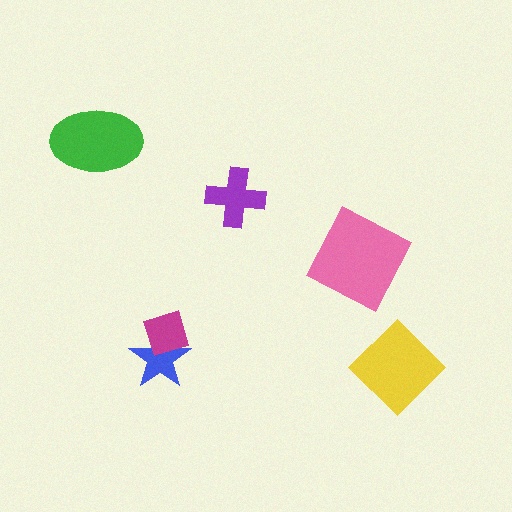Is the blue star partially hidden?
Yes, it is partially covered by another shape.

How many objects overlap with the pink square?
0 objects overlap with the pink square.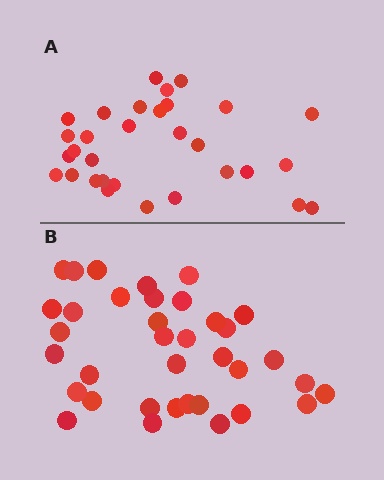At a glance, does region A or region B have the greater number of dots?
Region B (the bottom region) has more dots.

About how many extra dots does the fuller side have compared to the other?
Region B has about 5 more dots than region A.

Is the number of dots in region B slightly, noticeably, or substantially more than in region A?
Region B has only slightly more — the two regions are fairly close. The ratio is roughly 1.2 to 1.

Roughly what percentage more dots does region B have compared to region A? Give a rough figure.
About 15% more.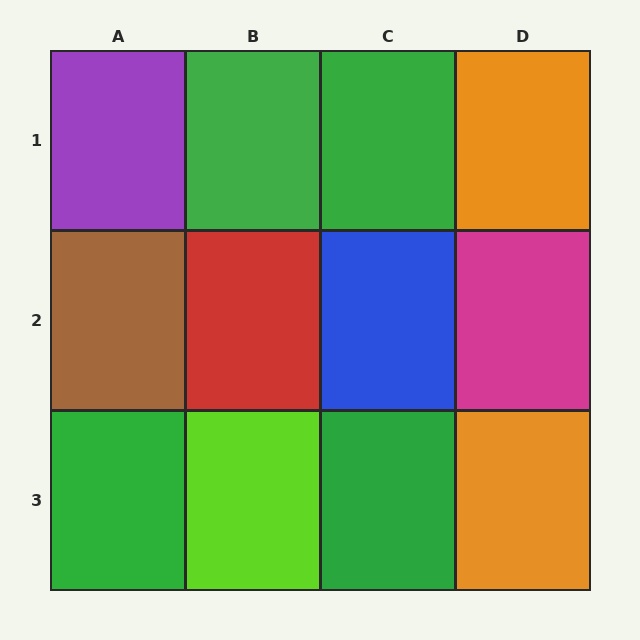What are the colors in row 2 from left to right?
Brown, red, blue, magenta.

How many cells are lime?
1 cell is lime.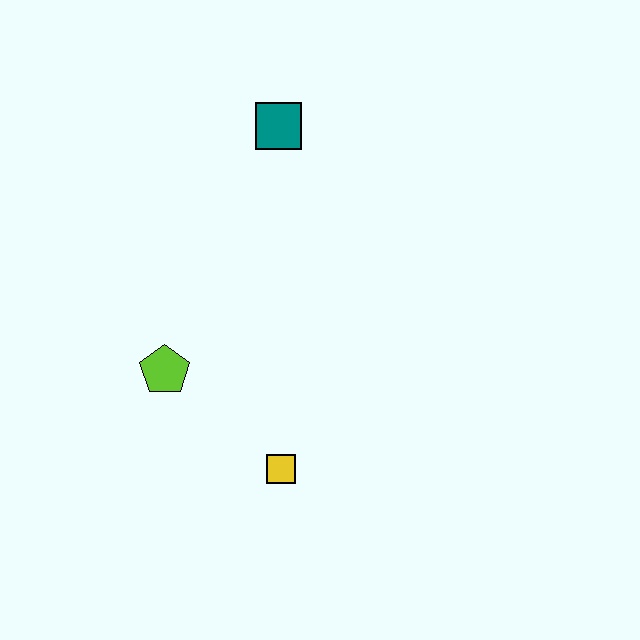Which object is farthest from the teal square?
The yellow square is farthest from the teal square.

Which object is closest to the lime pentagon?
The yellow square is closest to the lime pentagon.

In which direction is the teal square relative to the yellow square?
The teal square is above the yellow square.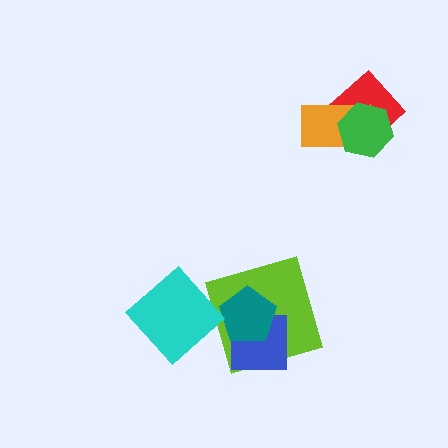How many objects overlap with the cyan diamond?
0 objects overlap with the cyan diamond.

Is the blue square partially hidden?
Yes, it is partially covered by another shape.